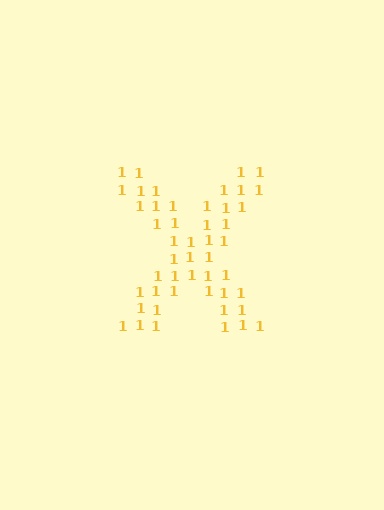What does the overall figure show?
The overall figure shows the letter X.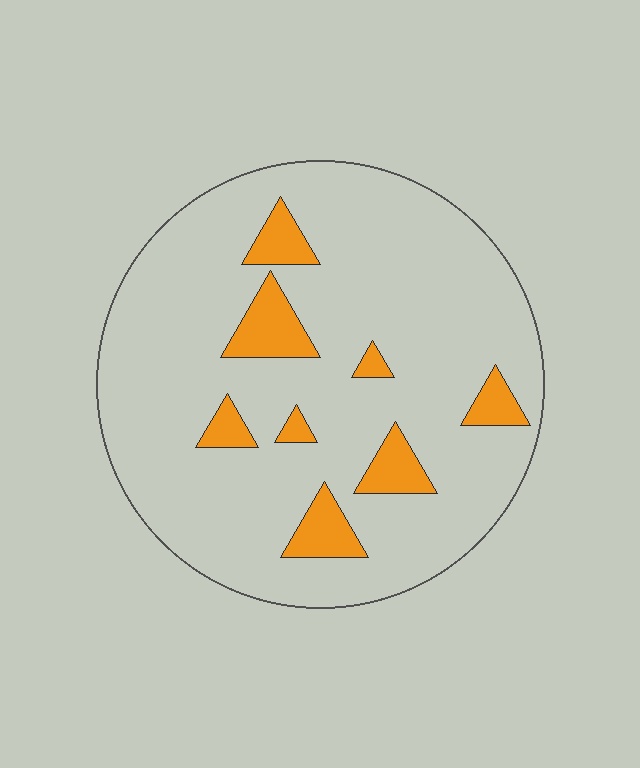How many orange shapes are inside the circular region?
8.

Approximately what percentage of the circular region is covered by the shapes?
Approximately 10%.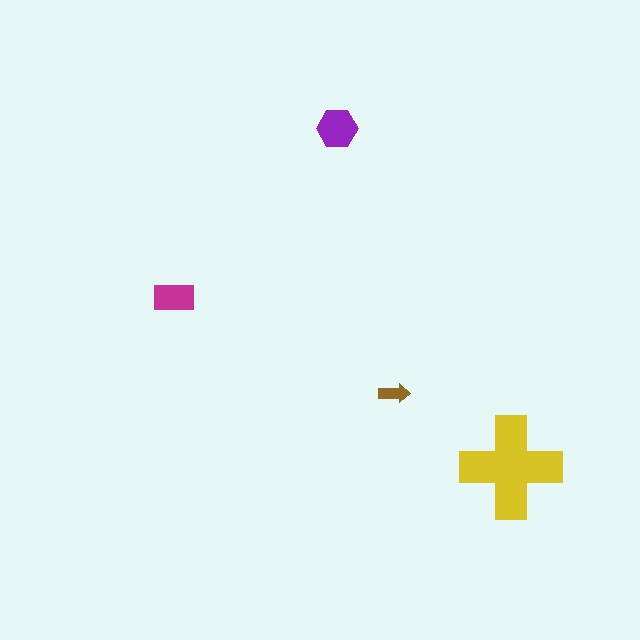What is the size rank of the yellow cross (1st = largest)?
1st.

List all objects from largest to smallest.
The yellow cross, the purple hexagon, the magenta rectangle, the brown arrow.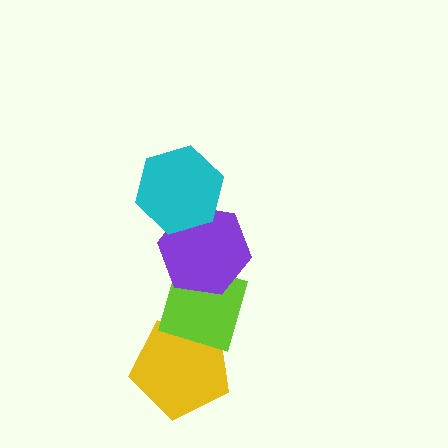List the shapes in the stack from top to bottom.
From top to bottom: the cyan hexagon, the purple hexagon, the lime diamond, the yellow pentagon.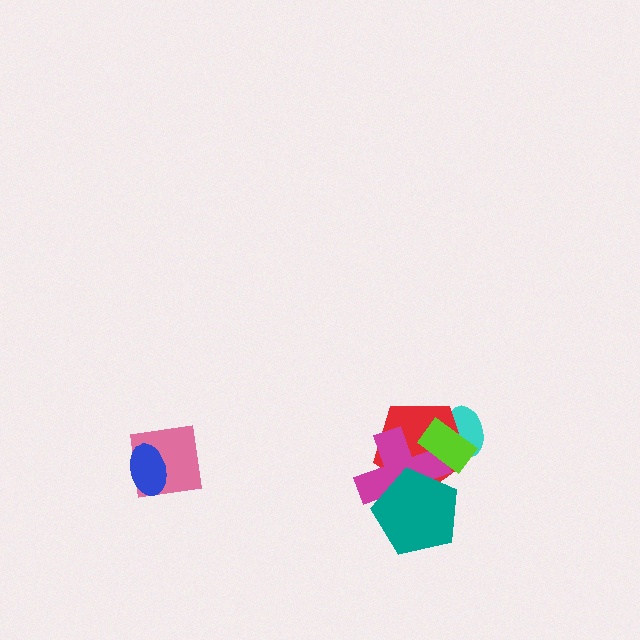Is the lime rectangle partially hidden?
No, no other shape covers it.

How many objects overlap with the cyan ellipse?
2 objects overlap with the cyan ellipse.